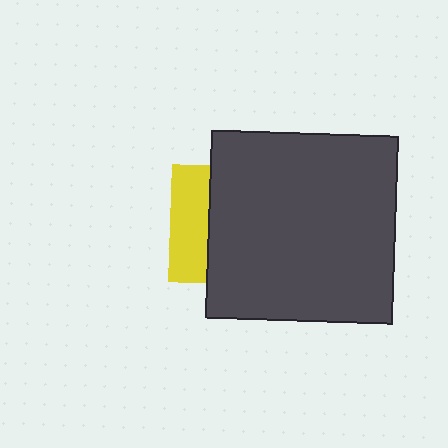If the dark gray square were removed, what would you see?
You would see the complete yellow square.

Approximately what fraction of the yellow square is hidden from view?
Roughly 68% of the yellow square is hidden behind the dark gray square.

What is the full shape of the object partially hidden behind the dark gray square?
The partially hidden object is a yellow square.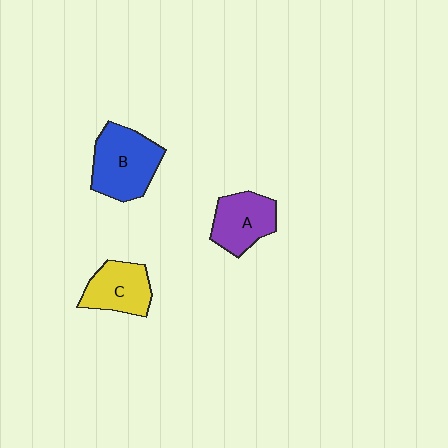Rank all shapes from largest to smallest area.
From largest to smallest: B (blue), A (purple), C (yellow).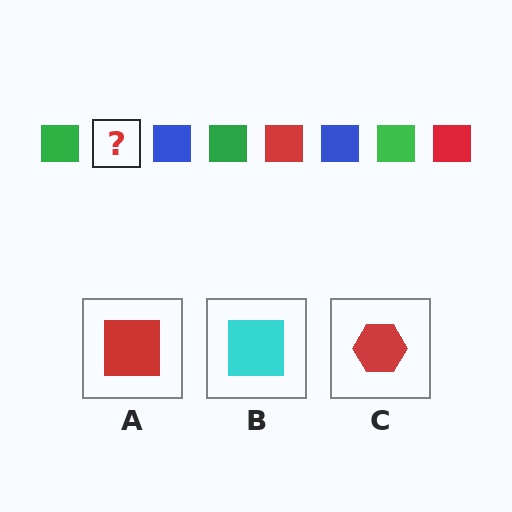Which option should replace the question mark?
Option A.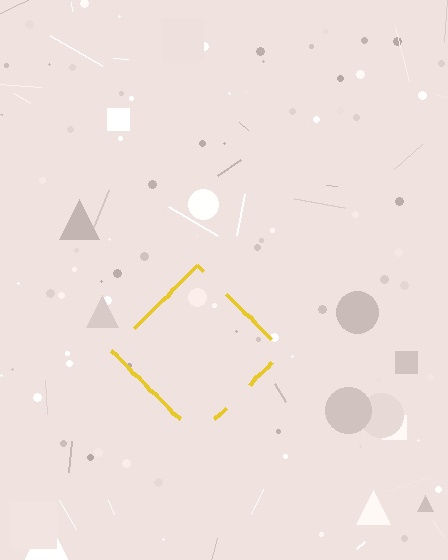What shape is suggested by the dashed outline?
The dashed outline suggests a diamond.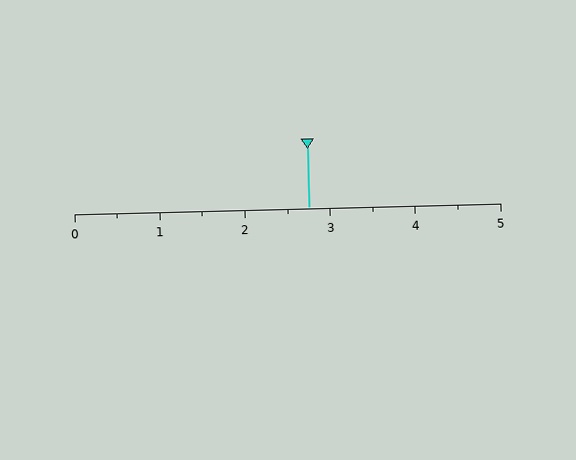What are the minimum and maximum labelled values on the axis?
The axis runs from 0 to 5.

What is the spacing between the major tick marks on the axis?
The major ticks are spaced 1 apart.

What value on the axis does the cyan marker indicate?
The marker indicates approximately 2.8.